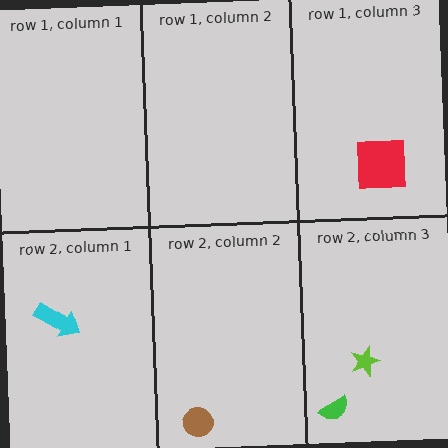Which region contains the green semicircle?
The row 2, column 3 region.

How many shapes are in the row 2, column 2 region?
1.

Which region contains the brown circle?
The row 2, column 2 region.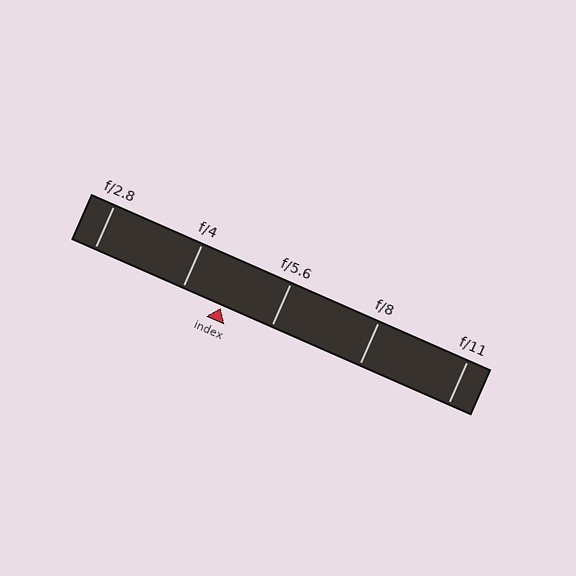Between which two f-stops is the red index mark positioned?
The index mark is between f/4 and f/5.6.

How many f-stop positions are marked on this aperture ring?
There are 5 f-stop positions marked.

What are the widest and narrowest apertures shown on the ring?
The widest aperture shown is f/2.8 and the narrowest is f/11.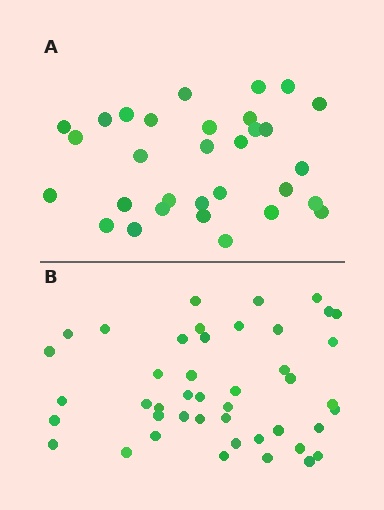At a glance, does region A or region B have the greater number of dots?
Region B (the bottom region) has more dots.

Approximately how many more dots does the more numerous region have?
Region B has approximately 15 more dots than region A.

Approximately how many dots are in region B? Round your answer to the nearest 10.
About 40 dots. (The exact count is 44, which rounds to 40.)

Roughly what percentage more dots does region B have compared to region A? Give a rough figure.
About 40% more.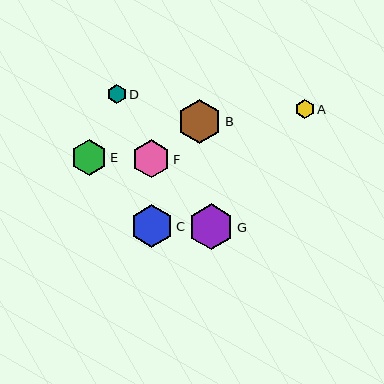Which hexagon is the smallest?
Hexagon D is the smallest with a size of approximately 19 pixels.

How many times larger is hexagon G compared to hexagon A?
Hexagon G is approximately 2.4 times the size of hexagon A.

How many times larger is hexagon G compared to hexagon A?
Hexagon G is approximately 2.4 times the size of hexagon A.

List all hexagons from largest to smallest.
From largest to smallest: G, B, C, F, E, A, D.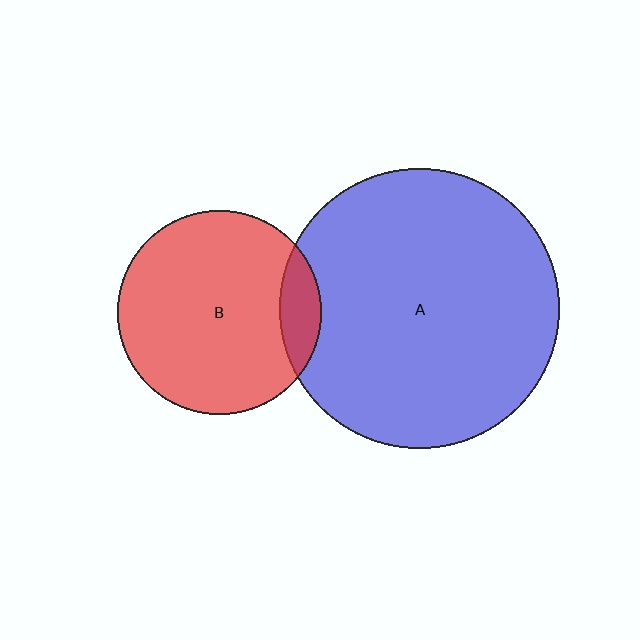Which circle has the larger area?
Circle A (blue).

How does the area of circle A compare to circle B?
Approximately 1.9 times.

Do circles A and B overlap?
Yes.